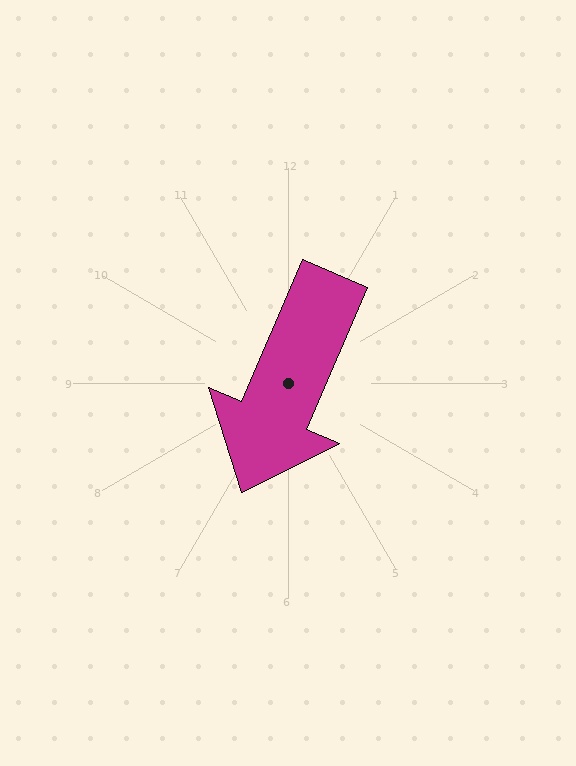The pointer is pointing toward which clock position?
Roughly 7 o'clock.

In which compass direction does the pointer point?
Southwest.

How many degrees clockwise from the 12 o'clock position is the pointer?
Approximately 203 degrees.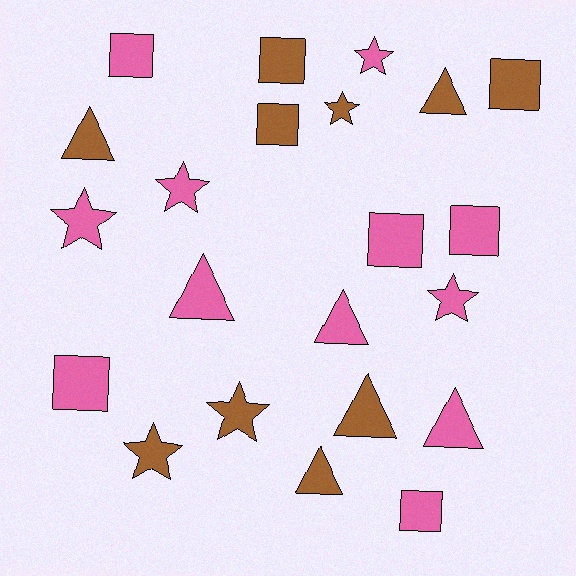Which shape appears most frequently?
Square, with 8 objects.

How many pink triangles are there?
There are 3 pink triangles.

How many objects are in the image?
There are 22 objects.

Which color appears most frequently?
Pink, with 12 objects.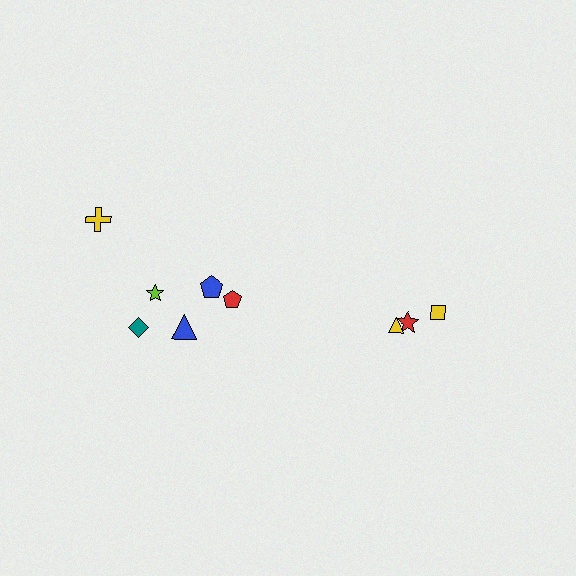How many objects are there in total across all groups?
There are 9 objects.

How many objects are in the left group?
There are 6 objects.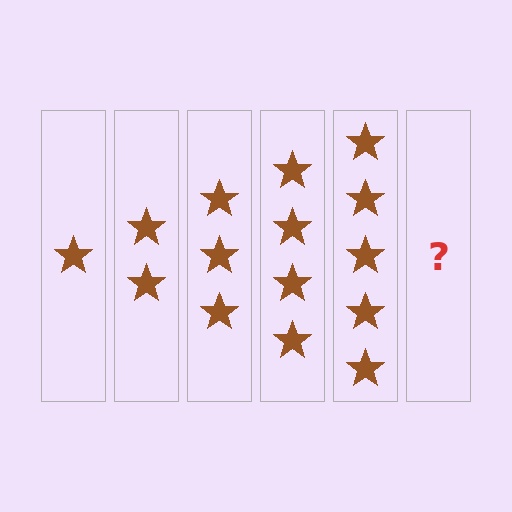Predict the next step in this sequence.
The next step is 6 stars.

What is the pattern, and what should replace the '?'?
The pattern is that each step adds one more star. The '?' should be 6 stars.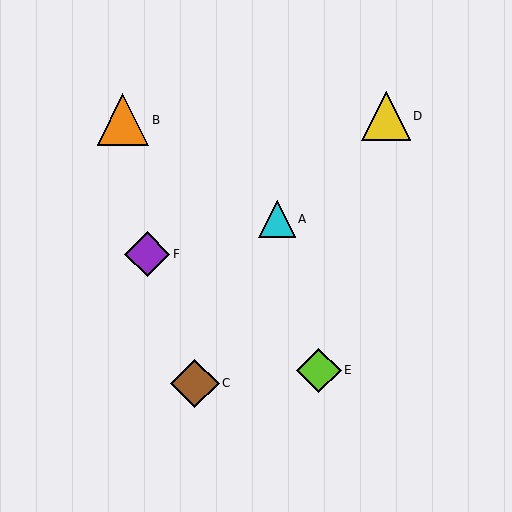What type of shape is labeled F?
Shape F is a purple diamond.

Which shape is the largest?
The orange triangle (labeled B) is the largest.